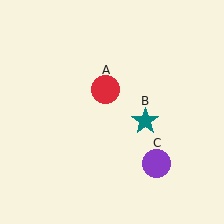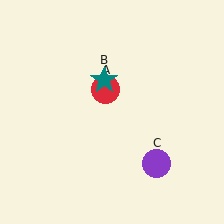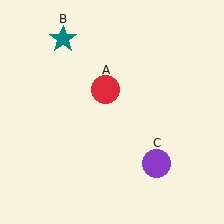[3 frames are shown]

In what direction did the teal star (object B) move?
The teal star (object B) moved up and to the left.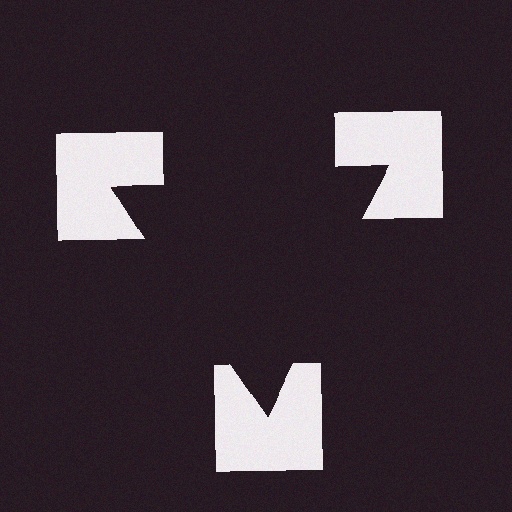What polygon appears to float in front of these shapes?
An illusory triangle — its edges are inferred from the aligned wedge cuts in the notched squares, not physically drawn.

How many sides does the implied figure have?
3 sides.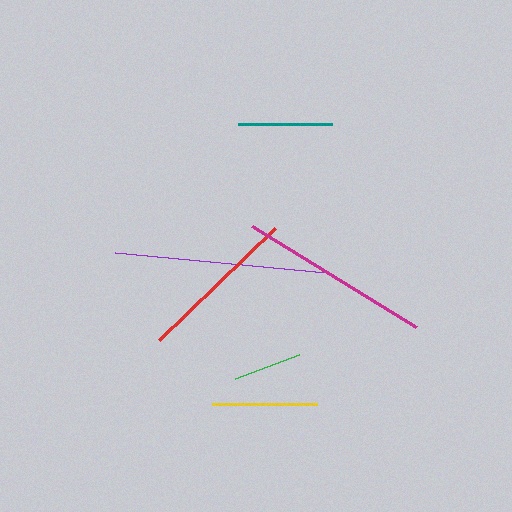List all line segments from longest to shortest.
From longest to shortest: purple, magenta, red, yellow, teal, green.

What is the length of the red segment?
The red segment is approximately 161 pixels long.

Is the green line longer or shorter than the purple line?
The purple line is longer than the green line.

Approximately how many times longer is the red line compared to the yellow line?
The red line is approximately 1.5 times the length of the yellow line.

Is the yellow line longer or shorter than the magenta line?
The magenta line is longer than the yellow line.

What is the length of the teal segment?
The teal segment is approximately 94 pixels long.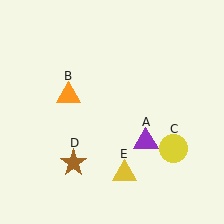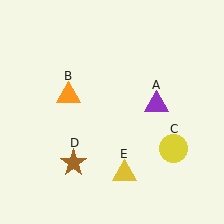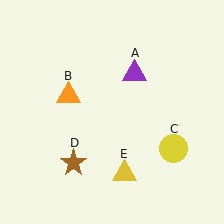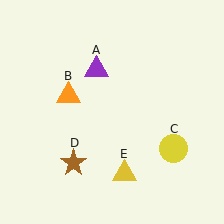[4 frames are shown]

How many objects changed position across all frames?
1 object changed position: purple triangle (object A).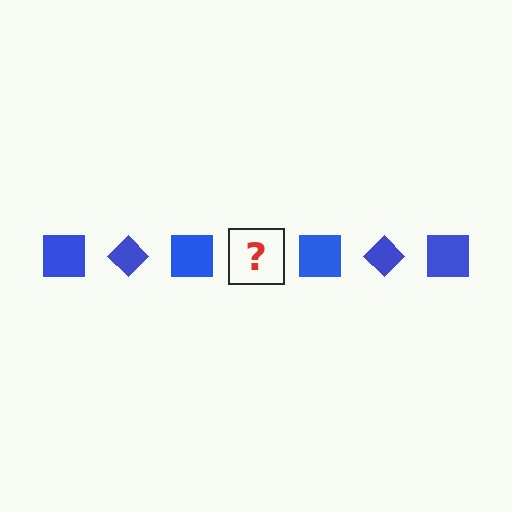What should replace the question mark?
The question mark should be replaced with a blue diamond.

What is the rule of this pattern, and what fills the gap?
The rule is that the pattern cycles through square, diamond shapes in blue. The gap should be filled with a blue diamond.